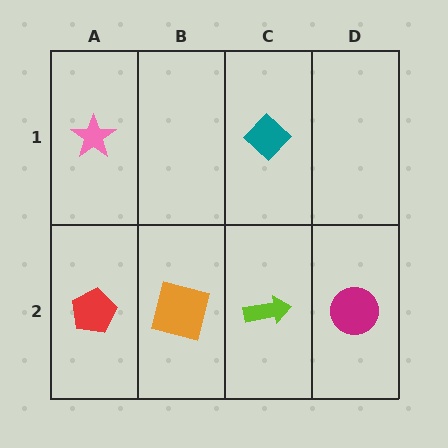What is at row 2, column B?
An orange square.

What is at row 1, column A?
A pink star.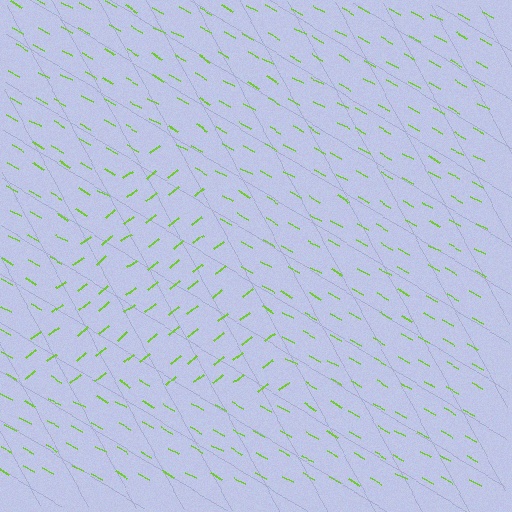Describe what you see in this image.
The image is filled with small lime line segments. A triangle region in the image has lines oriented differently from the surrounding lines, creating a visible texture boundary.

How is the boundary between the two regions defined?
The boundary is defined purely by a change in line orientation (approximately 67 degrees difference). All lines are the same color and thickness.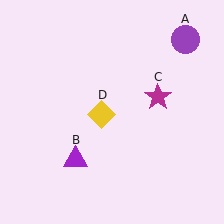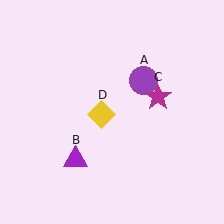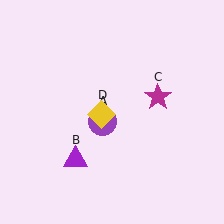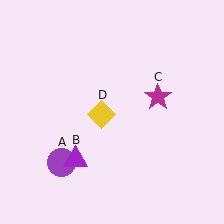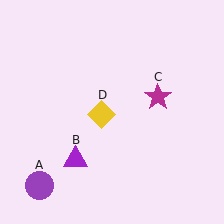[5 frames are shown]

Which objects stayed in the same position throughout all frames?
Purple triangle (object B) and magenta star (object C) and yellow diamond (object D) remained stationary.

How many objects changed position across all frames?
1 object changed position: purple circle (object A).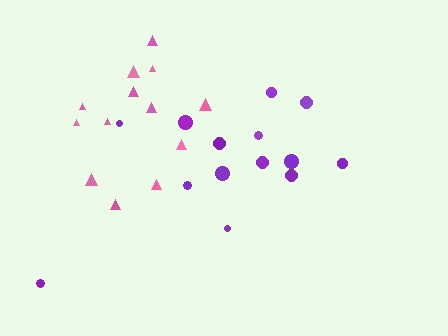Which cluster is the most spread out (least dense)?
Purple.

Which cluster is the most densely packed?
Pink.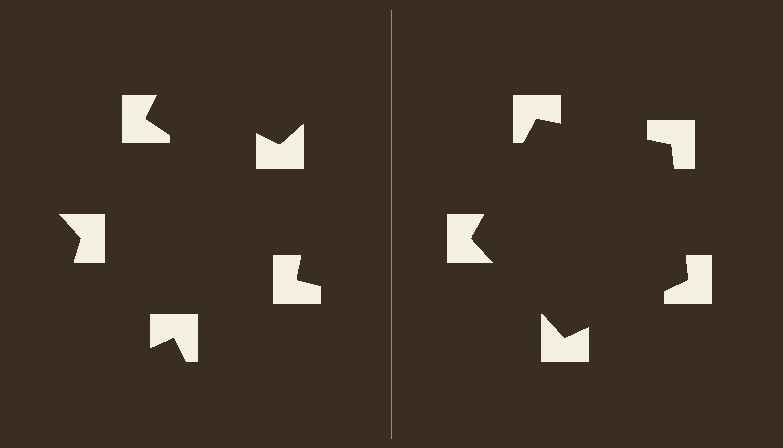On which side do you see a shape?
An illusory pentagon appears on the right side. On the left side the wedge cuts are rotated, so no coherent shape forms.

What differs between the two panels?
The notched squares are positioned identically on both sides; only the wedge orientations differ. On the right they align to a pentagon; on the left they are misaligned.